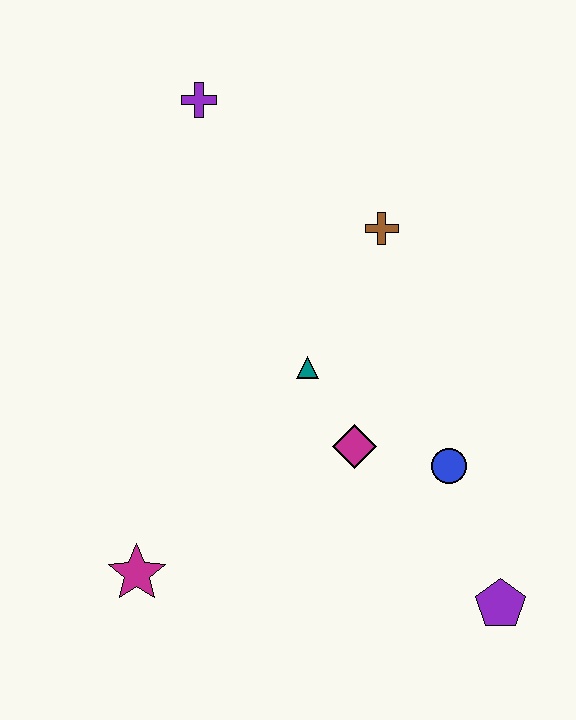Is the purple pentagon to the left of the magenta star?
No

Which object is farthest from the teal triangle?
The purple pentagon is farthest from the teal triangle.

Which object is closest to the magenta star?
The magenta diamond is closest to the magenta star.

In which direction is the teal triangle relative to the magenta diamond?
The teal triangle is above the magenta diamond.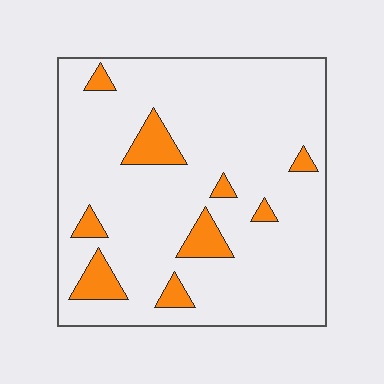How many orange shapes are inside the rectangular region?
9.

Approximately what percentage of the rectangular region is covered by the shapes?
Approximately 10%.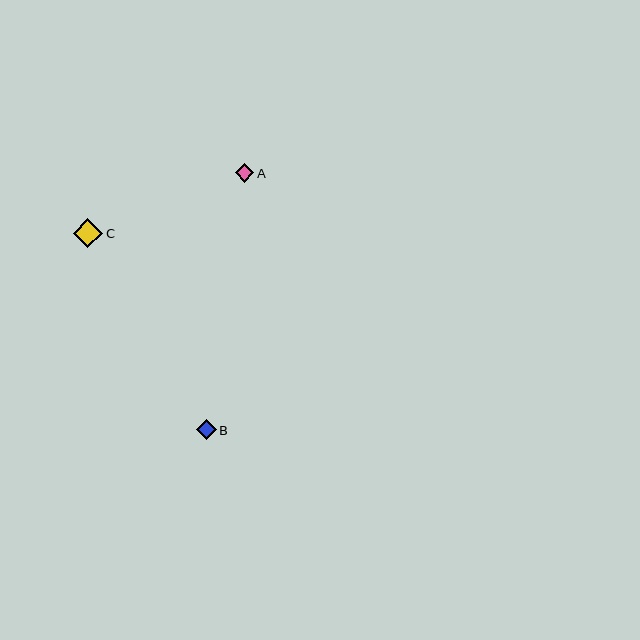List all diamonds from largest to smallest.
From largest to smallest: C, B, A.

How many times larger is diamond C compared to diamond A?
Diamond C is approximately 1.6 times the size of diamond A.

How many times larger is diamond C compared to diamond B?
Diamond C is approximately 1.5 times the size of diamond B.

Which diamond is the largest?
Diamond C is the largest with a size of approximately 29 pixels.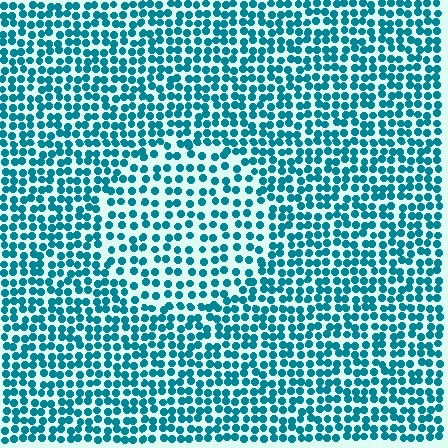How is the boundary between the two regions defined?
The boundary is defined by a change in element density (approximately 1.6x ratio). All elements are the same color, size, and shape.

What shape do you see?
I see a circle.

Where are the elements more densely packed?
The elements are more densely packed outside the circle boundary.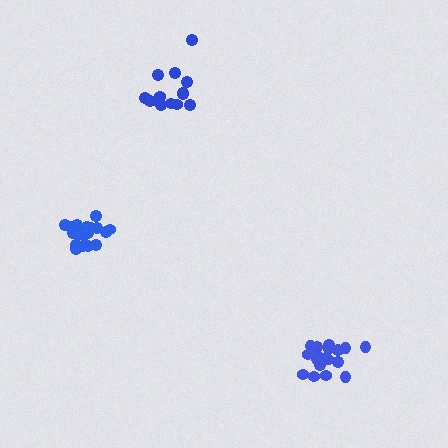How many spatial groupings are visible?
There are 3 spatial groupings.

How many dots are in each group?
Group 1: 18 dots, Group 2: 20 dots, Group 3: 14 dots (52 total).